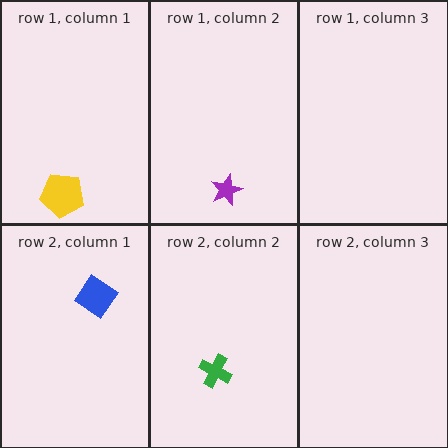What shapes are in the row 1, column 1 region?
The yellow pentagon.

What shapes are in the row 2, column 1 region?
The blue diamond.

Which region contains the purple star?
The row 1, column 2 region.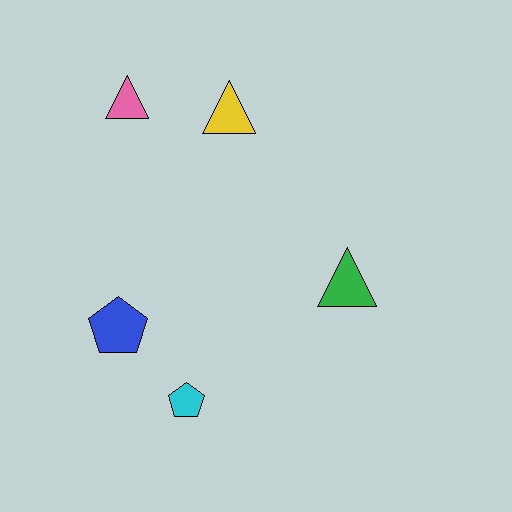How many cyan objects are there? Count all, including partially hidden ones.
There is 1 cyan object.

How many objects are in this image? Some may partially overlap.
There are 5 objects.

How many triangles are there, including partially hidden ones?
There are 3 triangles.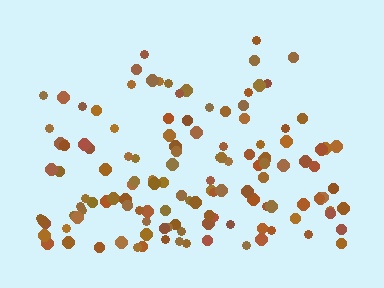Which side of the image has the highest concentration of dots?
The bottom.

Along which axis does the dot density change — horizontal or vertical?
Vertical.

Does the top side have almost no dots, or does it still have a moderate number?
Still a moderate number, just noticeably fewer than the bottom.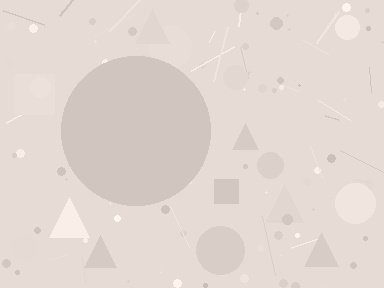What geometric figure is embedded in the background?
A circle is embedded in the background.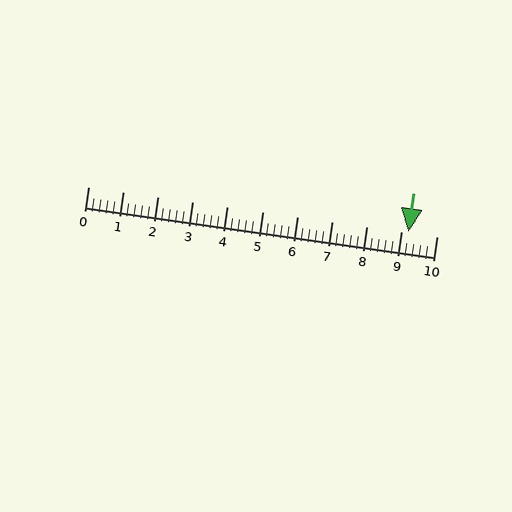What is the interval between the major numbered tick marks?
The major tick marks are spaced 1 units apart.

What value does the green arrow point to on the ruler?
The green arrow points to approximately 9.2.